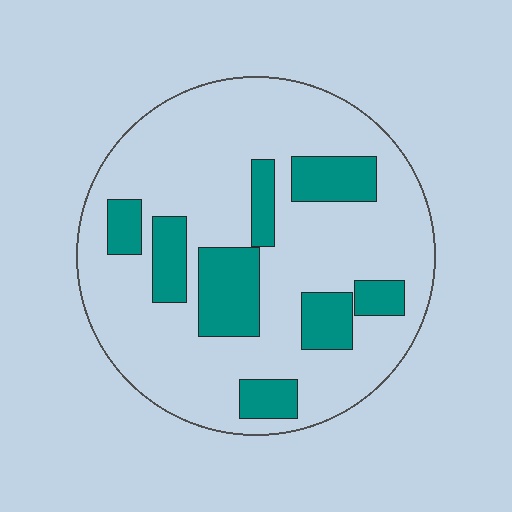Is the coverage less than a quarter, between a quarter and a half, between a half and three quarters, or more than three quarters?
Less than a quarter.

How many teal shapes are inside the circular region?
8.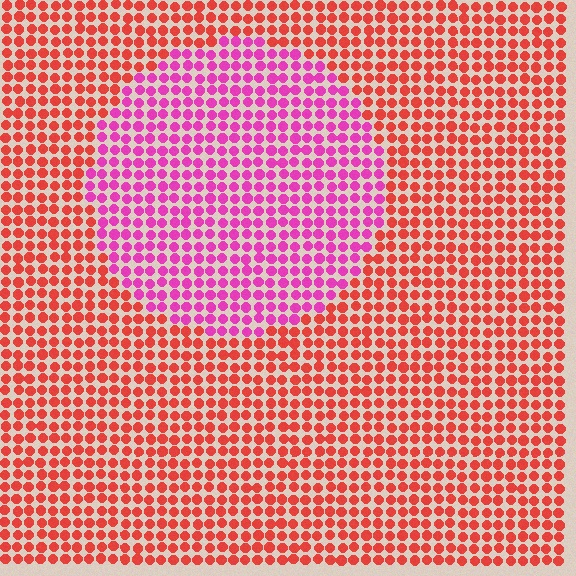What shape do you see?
I see a circle.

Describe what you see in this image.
The image is filled with small red elements in a uniform arrangement. A circle-shaped region is visible where the elements are tinted to a slightly different hue, forming a subtle color boundary.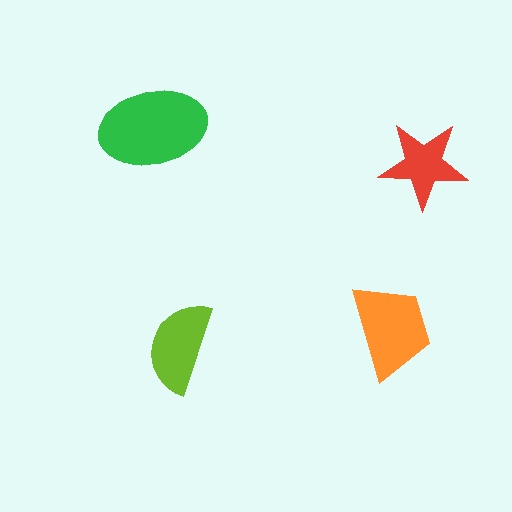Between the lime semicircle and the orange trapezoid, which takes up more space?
The orange trapezoid.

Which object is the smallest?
The red star.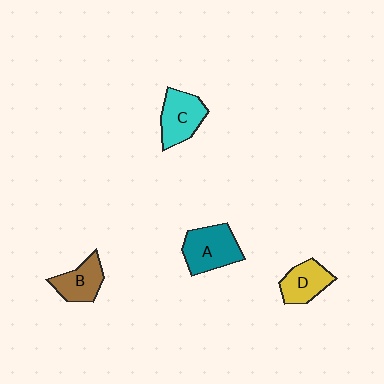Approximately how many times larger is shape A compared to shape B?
Approximately 1.3 times.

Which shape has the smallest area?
Shape D (yellow).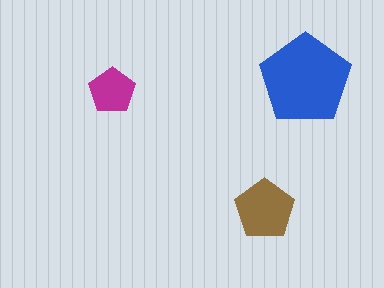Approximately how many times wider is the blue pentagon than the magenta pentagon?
About 2 times wider.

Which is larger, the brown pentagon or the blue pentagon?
The blue one.